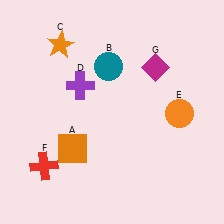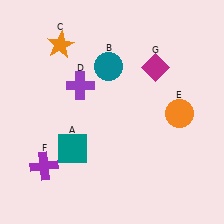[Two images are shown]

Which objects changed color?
A changed from orange to teal. F changed from red to purple.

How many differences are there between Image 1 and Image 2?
There are 2 differences between the two images.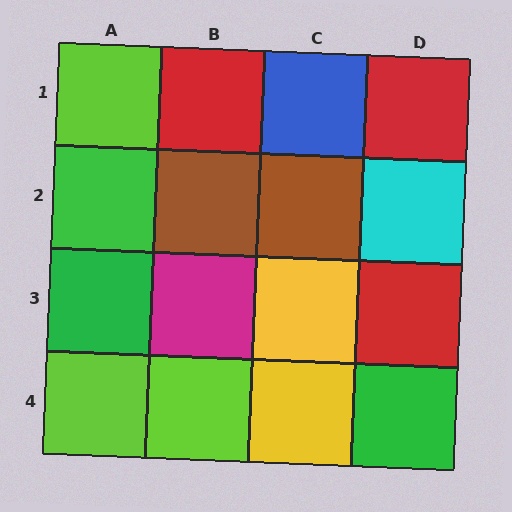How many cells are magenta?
1 cell is magenta.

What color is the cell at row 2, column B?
Brown.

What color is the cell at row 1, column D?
Red.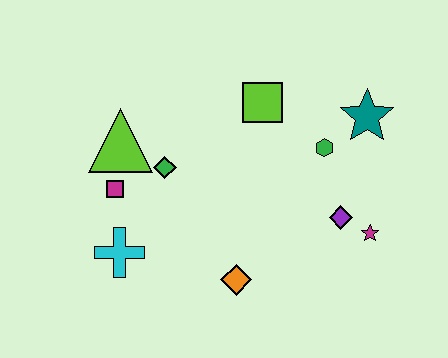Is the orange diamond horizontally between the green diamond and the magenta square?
No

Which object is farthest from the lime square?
The cyan cross is farthest from the lime square.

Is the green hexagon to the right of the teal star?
No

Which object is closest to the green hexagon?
The teal star is closest to the green hexagon.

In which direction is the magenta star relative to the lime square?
The magenta star is below the lime square.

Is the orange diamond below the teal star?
Yes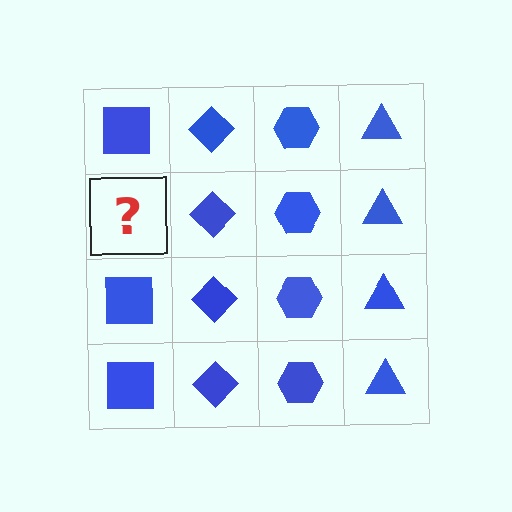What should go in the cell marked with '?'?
The missing cell should contain a blue square.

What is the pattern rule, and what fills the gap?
The rule is that each column has a consistent shape. The gap should be filled with a blue square.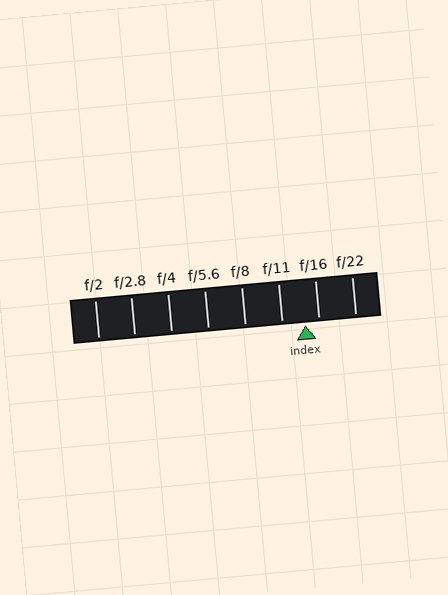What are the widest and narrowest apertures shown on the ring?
The widest aperture shown is f/2 and the narrowest is f/22.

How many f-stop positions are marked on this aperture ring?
There are 8 f-stop positions marked.